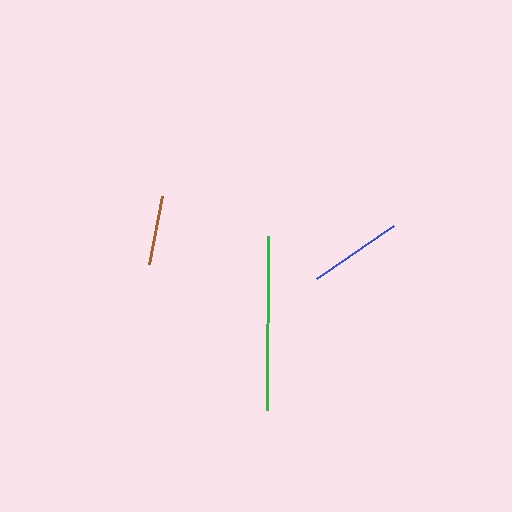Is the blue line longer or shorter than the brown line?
The blue line is longer than the brown line.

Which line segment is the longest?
The green line is the longest at approximately 174 pixels.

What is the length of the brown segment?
The brown segment is approximately 68 pixels long.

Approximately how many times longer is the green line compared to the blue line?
The green line is approximately 1.9 times the length of the blue line.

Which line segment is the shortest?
The brown line is the shortest at approximately 68 pixels.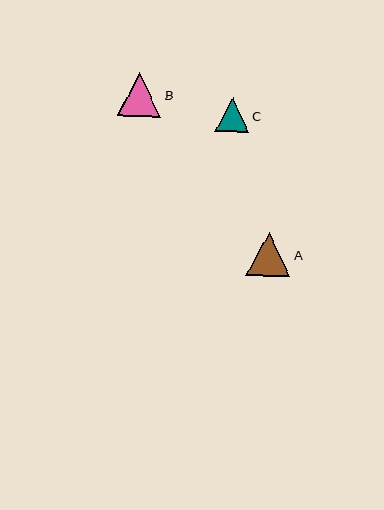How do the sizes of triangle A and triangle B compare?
Triangle A and triangle B are approximately the same size.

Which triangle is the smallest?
Triangle C is the smallest with a size of approximately 34 pixels.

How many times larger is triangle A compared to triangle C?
Triangle A is approximately 1.3 times the size of triangle C.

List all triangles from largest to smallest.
From largest to smallest: A, B, C.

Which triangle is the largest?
Triangle A is the largest with a size of approximately 45 pixels.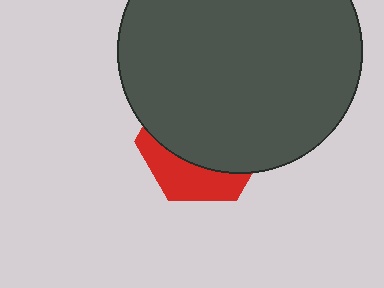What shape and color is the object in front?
The object in front is a dark gray circle.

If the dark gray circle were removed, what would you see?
You would see the complete red hexagon.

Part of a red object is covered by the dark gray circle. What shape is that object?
It is a hexagon.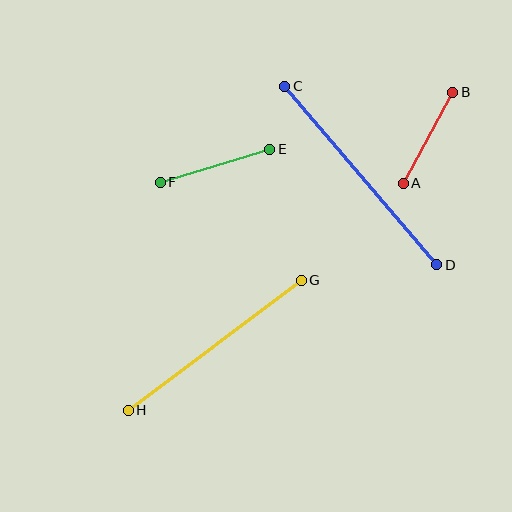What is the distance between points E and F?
The distance is approximately 115 pixels.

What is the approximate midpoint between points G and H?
The midpoint is at approximately (215, 345) pixels.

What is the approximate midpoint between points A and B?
The midpoint is at approximately (428, 138) pixels.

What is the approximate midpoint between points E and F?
The midpoint is at approximately (215, 166) pixels.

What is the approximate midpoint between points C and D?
The midpoint is at approximately (361, 175) pixels.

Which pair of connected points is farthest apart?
Points C and D are farthest apart.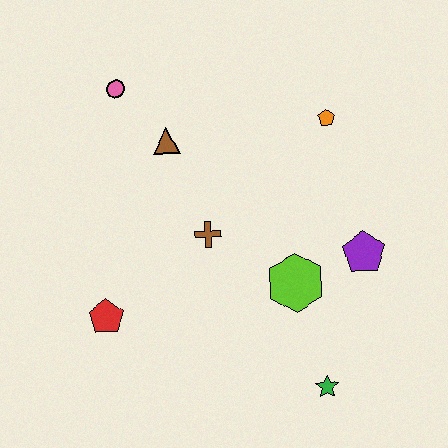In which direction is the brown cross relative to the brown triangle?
The brown cross is below the brown triangle.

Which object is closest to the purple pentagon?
The lime hexagon is closest to the purple pentagon.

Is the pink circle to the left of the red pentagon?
No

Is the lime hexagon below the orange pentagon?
Yes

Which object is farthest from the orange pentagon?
The red pentagon is farthest from the orange pentagon.